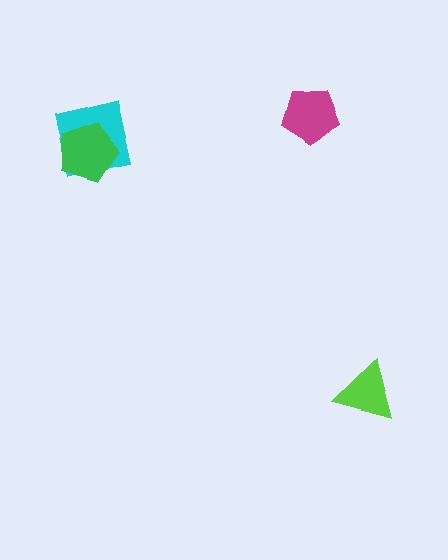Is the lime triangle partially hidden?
No, no other shape covers it.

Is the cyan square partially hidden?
Yes, it is partially covered by another shape.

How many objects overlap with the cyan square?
1 object overlaps with the cyan square.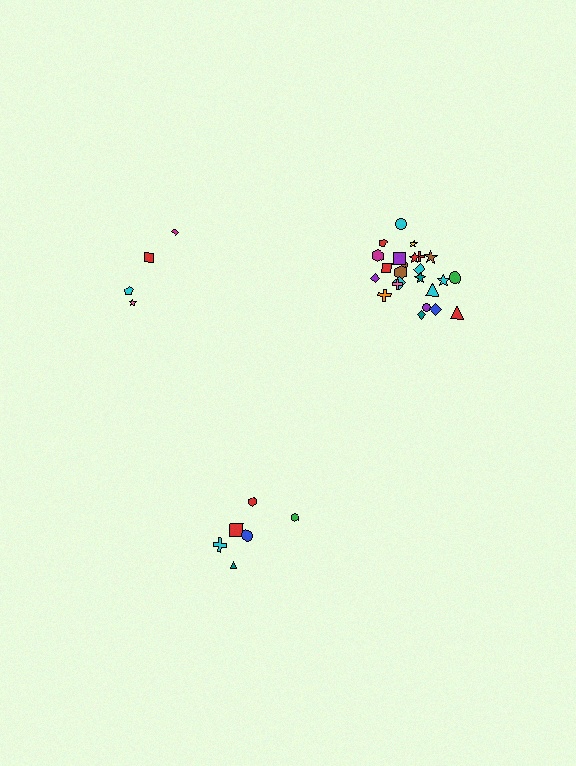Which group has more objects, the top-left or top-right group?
The top-right group.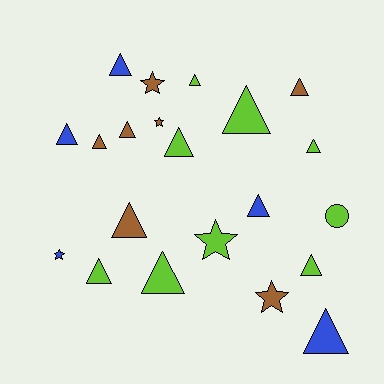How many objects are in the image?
There are 21 objects.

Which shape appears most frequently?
Triangle, with 15 objects.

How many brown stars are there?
There are 3 brown stars.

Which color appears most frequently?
Lime, with 9 objects.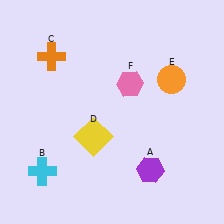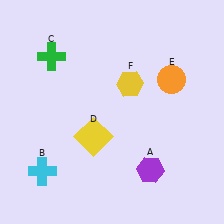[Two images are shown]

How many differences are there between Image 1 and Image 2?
There are 2 differences between the two images.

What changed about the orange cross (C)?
In Image 1, C is orange. In Image 2, it changed to green.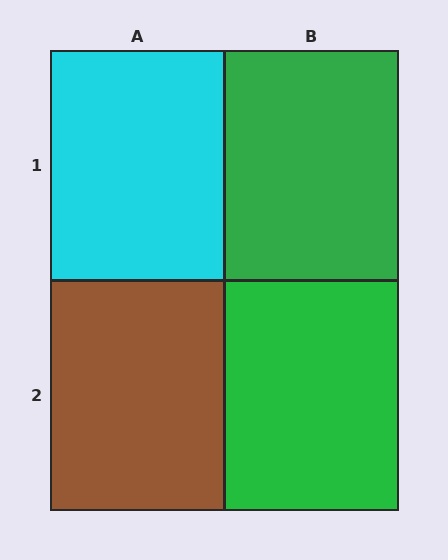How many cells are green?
2 cells are green.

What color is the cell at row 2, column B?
Green.